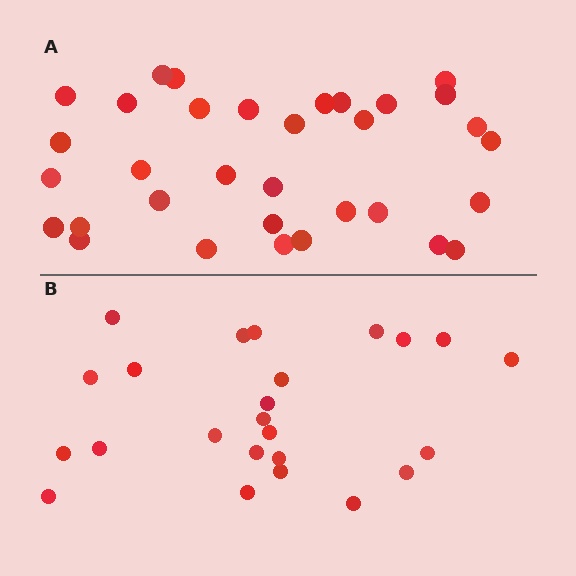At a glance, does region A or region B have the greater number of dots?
Region A (the top region) has more dots.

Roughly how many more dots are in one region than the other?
Region A has roughly 8 or so more dots than region B.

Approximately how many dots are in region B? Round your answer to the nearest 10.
About 20 dots. (The exact count is 24, which rounds to 20.)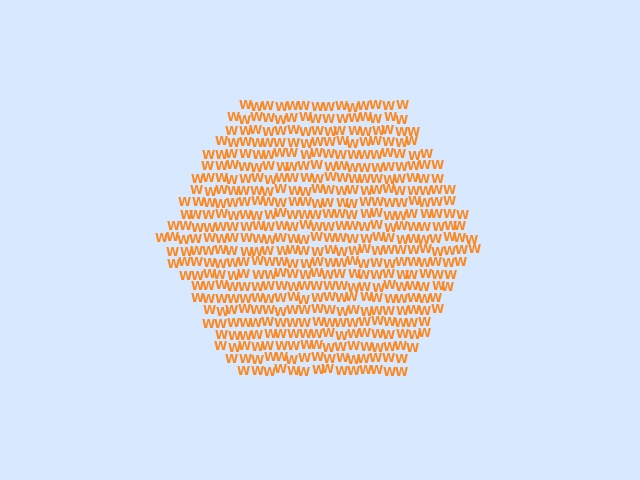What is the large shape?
The large shape is a hexagon.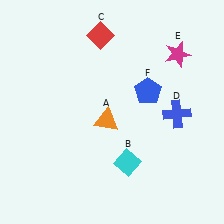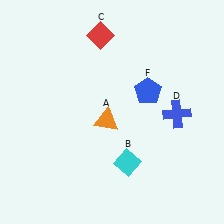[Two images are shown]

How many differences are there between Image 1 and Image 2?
There is 1 difference between the two images.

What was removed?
The magenta star (E) was removed in Image 2.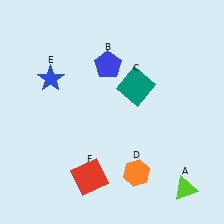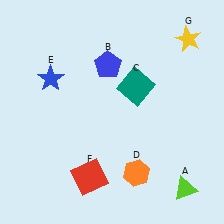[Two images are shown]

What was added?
A yellow star (G) was added in Image 2.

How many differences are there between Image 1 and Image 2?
There is 1 difference between the two images.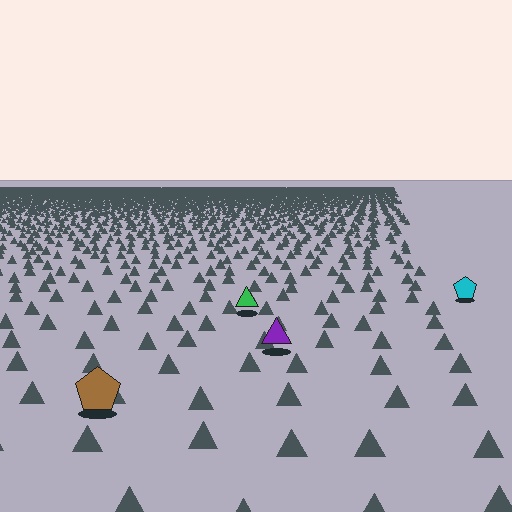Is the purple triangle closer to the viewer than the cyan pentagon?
Yes. The purple triangle is closer — you can tell from the texture gradient: the ground texture is coarser near it.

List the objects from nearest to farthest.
From nearest to farthest: the brown pentagon, the purple triangle, the green triangle, the cyan pentagon.